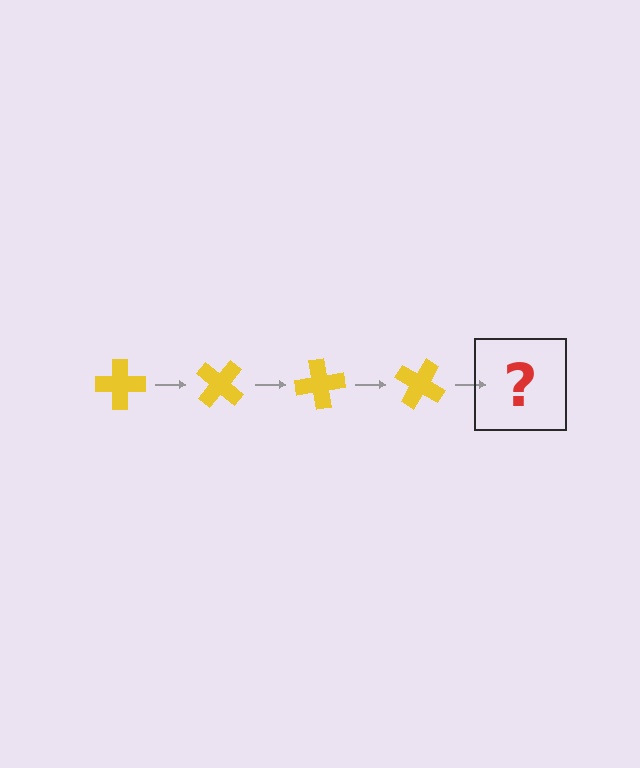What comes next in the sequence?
The next element should be a yellow cross rotated 160 degrees.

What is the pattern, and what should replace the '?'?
The pattern is that the cross rotates 40 degrees each step. The '?' should be a yellow cross rotated 160 degrees.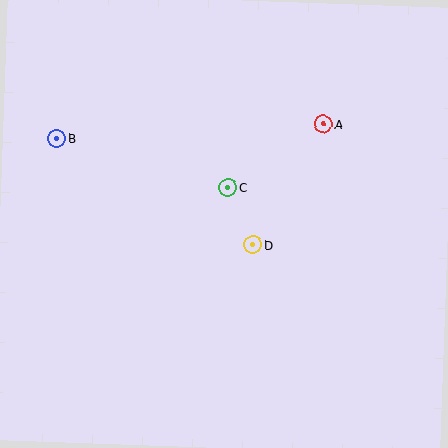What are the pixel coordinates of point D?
Point D is at (253, 245).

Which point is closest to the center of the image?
Point D at (253, 245) is closest to the center.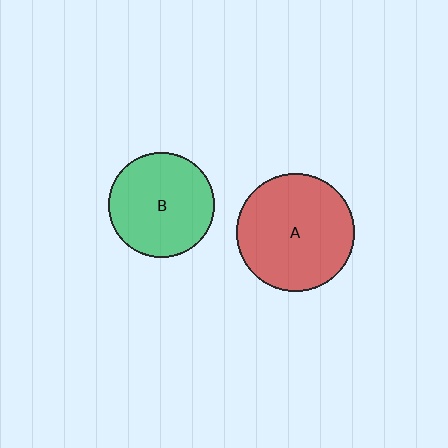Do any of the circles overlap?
No, none of the circles overlap.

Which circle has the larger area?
Circle A (red).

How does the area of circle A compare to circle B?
Approximately 1.2 times.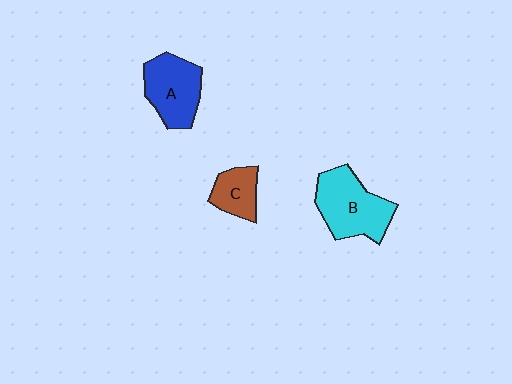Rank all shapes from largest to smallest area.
From largest to smallest: B (cyan), A (blue), C (brown).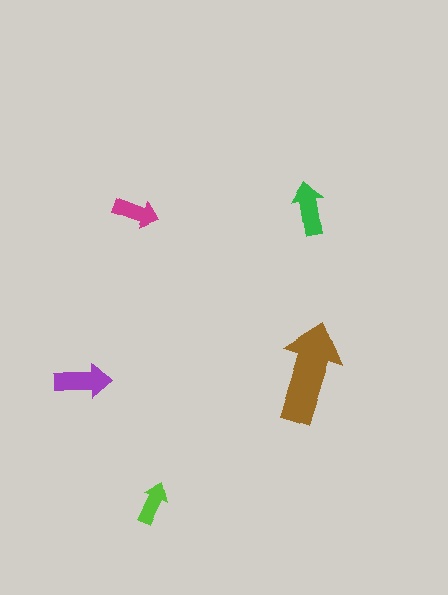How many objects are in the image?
There are 5 objects in the image.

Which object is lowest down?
The lime arrow is bottommost.